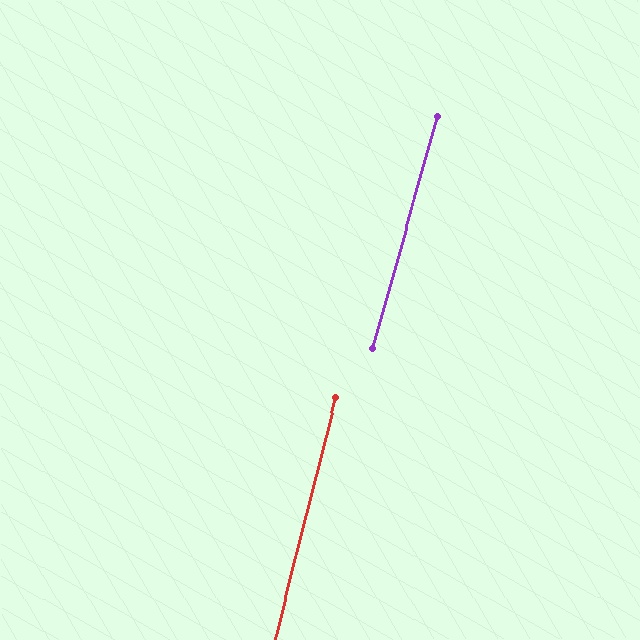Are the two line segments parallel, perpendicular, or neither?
Parallel — their directions differ by only 1.6°.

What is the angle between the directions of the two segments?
Approximately 2 degrees.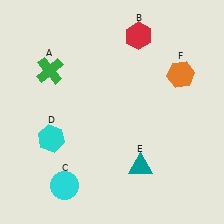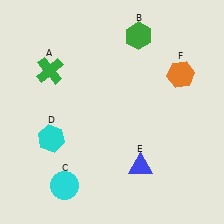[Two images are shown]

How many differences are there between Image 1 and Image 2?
There are 2 differences between the two images.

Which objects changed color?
B changed from red to green. E changed from teal to blue.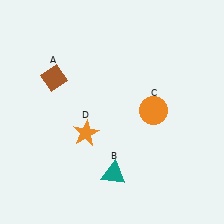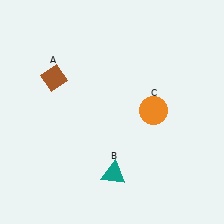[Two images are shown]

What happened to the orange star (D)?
The orange star (D) was removed in Image 2. It was in the bottom-left area of Image 1.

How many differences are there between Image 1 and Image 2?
There is 1 difference between the two images.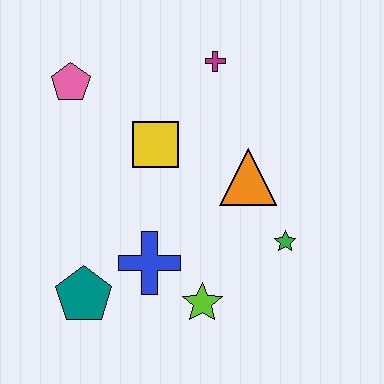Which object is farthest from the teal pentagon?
The magenta cross is farthest from the teal pentagon.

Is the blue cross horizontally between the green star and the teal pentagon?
Yes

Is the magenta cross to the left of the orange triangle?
Yes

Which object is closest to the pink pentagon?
The yellow square is closest to the pink pentagon.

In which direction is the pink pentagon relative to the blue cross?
The pink pentagon is above the blue cross.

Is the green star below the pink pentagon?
Yes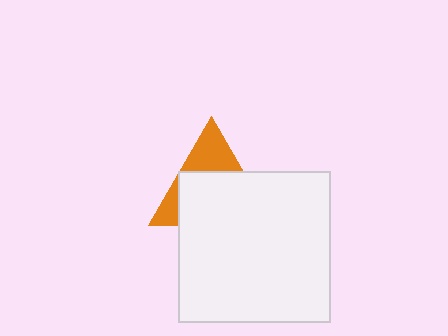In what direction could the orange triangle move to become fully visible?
The orange triangle could move up. That would shift it out from behind the white square entirely.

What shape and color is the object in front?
The object in front is a white square.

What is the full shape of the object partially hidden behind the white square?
The partially hidden object is an orange triangle.